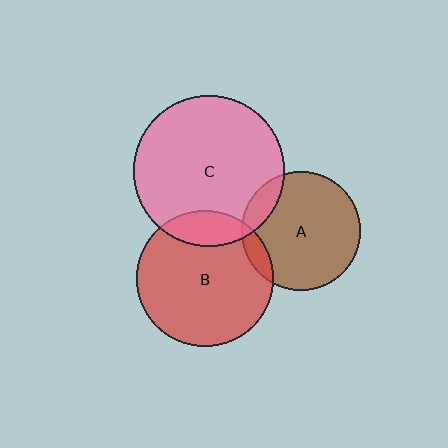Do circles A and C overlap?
Yes.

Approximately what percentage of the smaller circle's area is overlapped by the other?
Approximately 10%.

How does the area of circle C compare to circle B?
Approximately 1.2 times.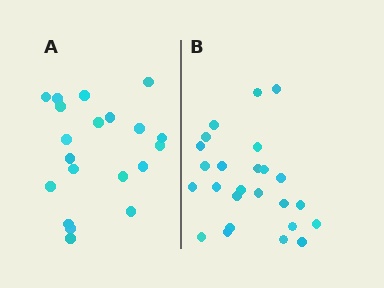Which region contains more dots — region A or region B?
Region B (the right region) has more dots.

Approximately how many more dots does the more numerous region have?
Region B has about 5 more dots than region A.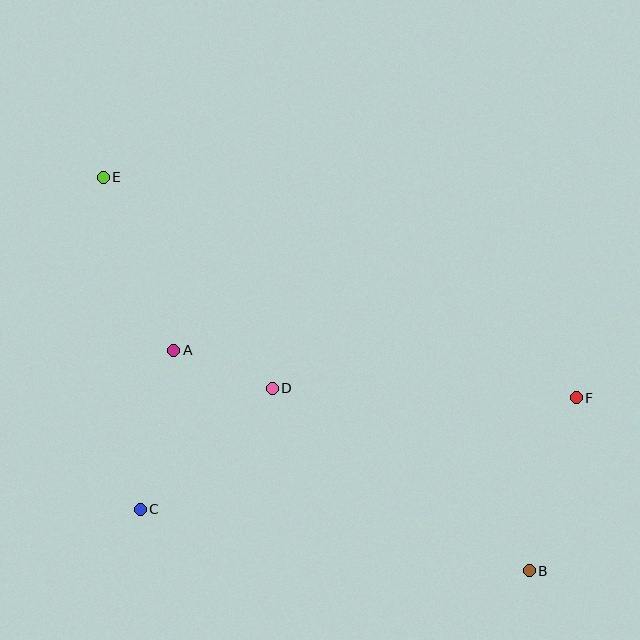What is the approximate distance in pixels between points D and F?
The distance between D and F is approximately 304 pixels.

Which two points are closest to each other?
Points A and D are closest to each other.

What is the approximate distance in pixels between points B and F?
The distance between B and F is approximately 179 pixels.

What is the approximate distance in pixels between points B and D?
The distance between B and D is approximately 315 pixels.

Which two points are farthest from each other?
Points B and E are farthest from each other.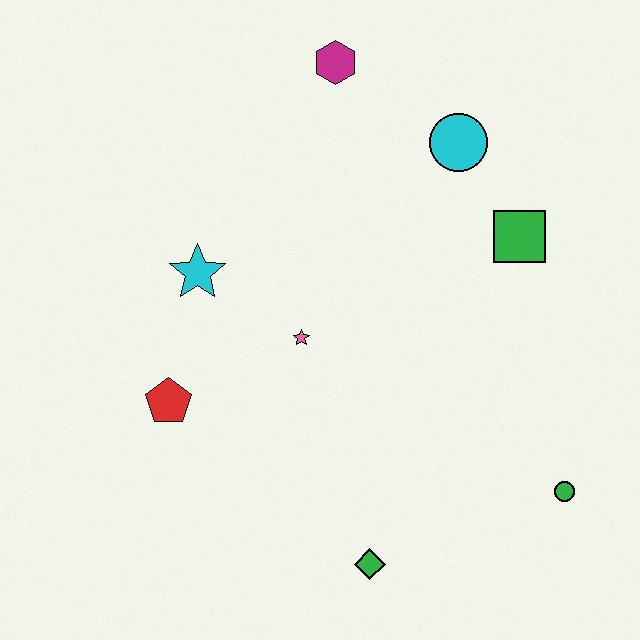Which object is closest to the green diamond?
The green circle is closest to the green diamond.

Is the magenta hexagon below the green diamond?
No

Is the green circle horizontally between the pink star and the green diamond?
No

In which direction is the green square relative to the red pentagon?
The green square is to the right of the red pentagon.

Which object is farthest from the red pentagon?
The green circle is farthest from the red pentagon.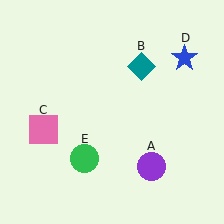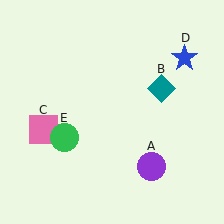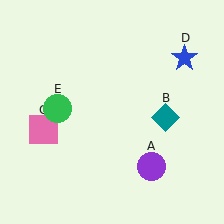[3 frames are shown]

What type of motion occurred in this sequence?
The teal diamond (object B), green circle (object E) rotated clockwise around the center of the scene.